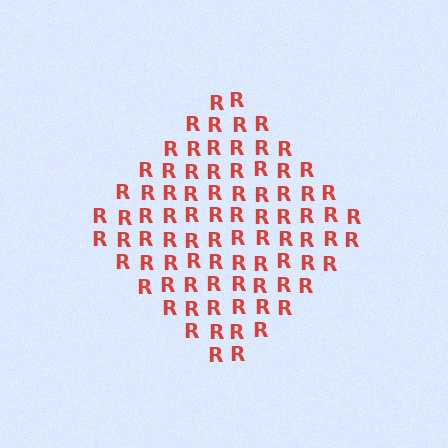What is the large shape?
The large shape is a diamond.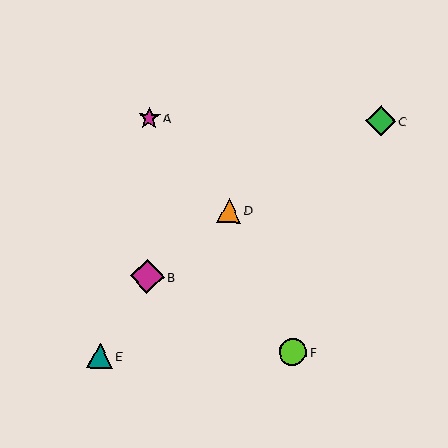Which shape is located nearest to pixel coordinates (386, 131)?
The green diamond (labeled C) at (381, 121) is nearest to that location.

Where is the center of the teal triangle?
The center of the teal triangle is at (100, 356).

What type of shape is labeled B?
Shape B is a magenta diamond.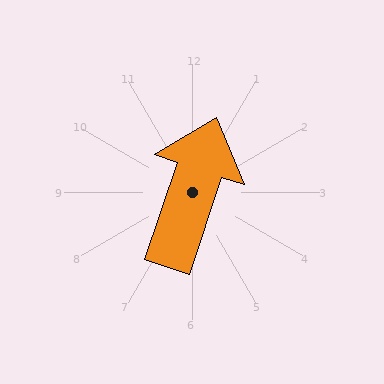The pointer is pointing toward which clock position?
Roughly 1 o'clock.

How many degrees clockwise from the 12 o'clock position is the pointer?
Approximately 18 degrees.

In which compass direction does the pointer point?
North.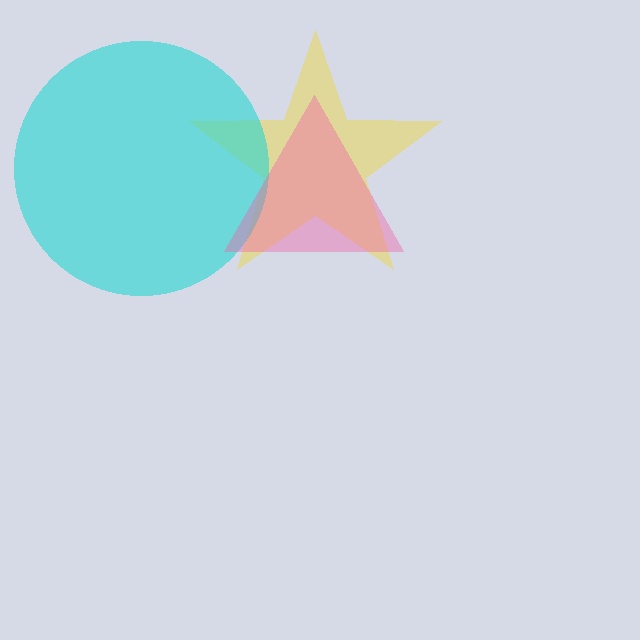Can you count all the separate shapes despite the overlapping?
Yes, there are 3 separate shapes.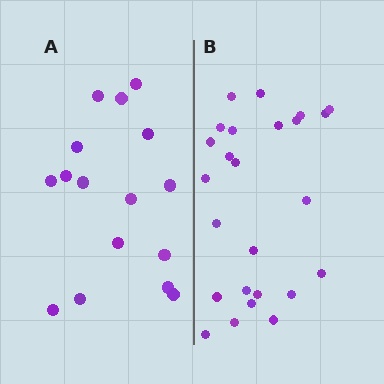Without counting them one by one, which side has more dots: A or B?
Region B (the right region) has more dots.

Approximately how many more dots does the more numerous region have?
Region B has roughly 8 or so more dots than region A.